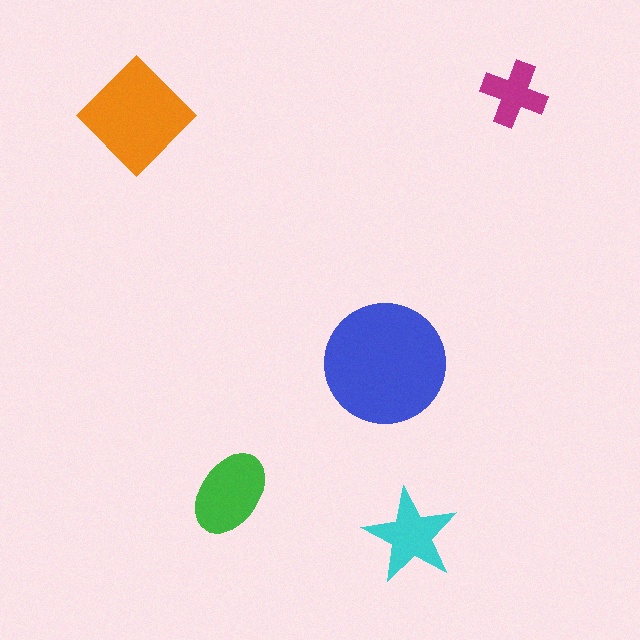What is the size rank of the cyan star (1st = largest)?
4th.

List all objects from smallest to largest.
The magenta cross, the cyan star, the green ellipse, the orange diamond, the blue circle.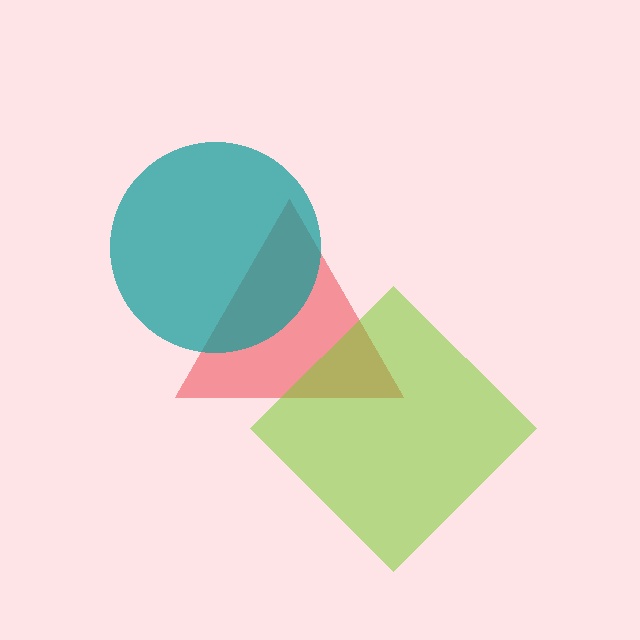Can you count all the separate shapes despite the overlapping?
Yes, there are 3 separate shapes.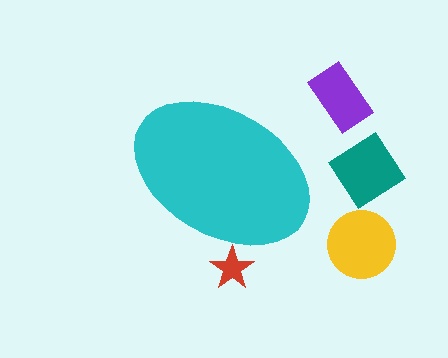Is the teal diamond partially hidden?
No, the teal diamond is fully visible.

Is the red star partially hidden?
Yes, the red star is partially hidden behind the cyan ellipse.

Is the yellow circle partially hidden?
No, the yellow circle is fully visible.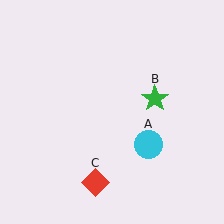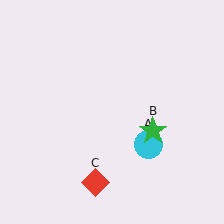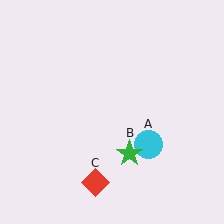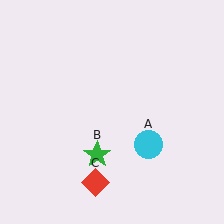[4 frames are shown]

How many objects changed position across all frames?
1 object changed position: green star (object B).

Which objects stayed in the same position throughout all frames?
Cyan circle (object A) and red diamond (object C) remained stationary.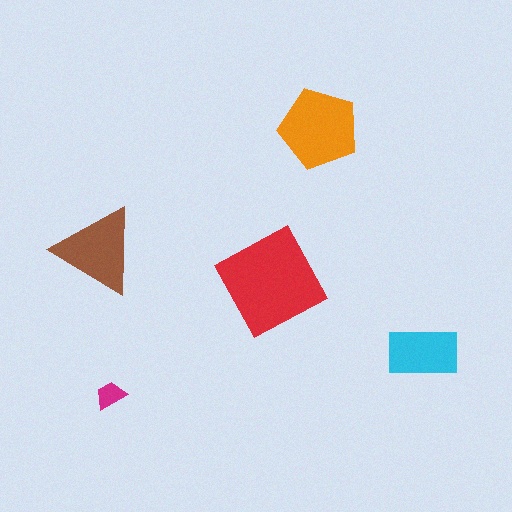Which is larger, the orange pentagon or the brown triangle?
The orange pentagon.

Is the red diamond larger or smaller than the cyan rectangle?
Larger.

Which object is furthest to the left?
The brown triangle is leftmost.